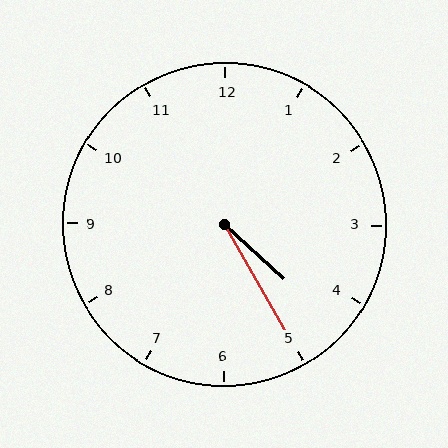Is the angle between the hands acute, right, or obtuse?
It is acute.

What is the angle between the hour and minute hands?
Approximately 18 degrees.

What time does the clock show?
4:25.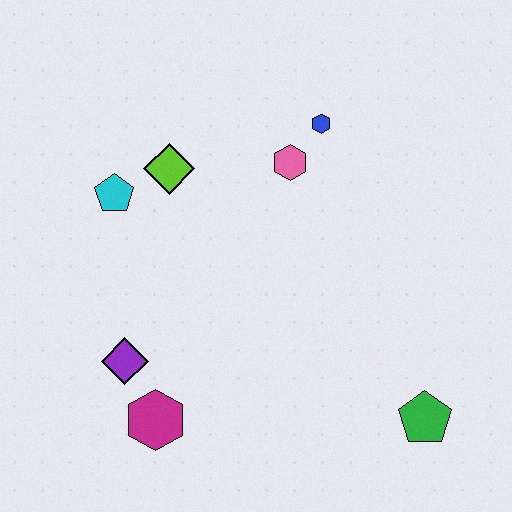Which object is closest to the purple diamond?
The magenta hexagon is closest to the purple diamond.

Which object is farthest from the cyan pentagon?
The green pentagon is farthest from the cyan pentagon.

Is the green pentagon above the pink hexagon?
No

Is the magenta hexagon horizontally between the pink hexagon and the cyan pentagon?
Yes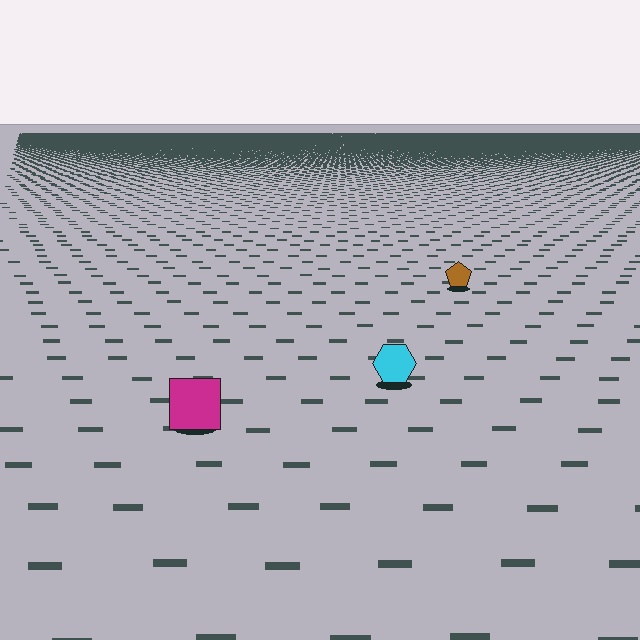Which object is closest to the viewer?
The magenta square is closest. The texture marks near it are larger and more spread out.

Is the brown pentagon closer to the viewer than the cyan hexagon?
No. The cyan hexagon is closer — you can tell from the texture gradient: the ground texture is coarser near it.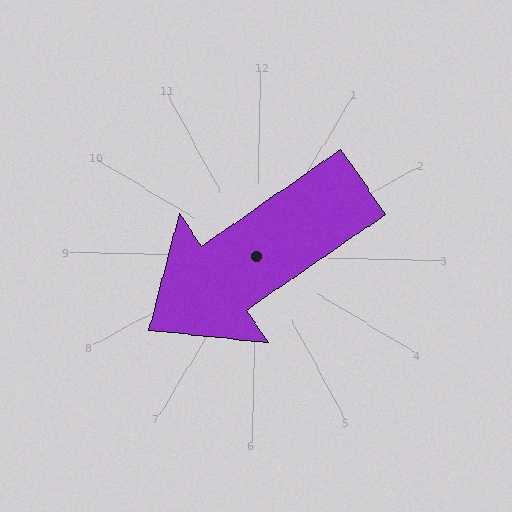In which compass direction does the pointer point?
Southwest.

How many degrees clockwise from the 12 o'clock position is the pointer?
Approximately 234 degrees.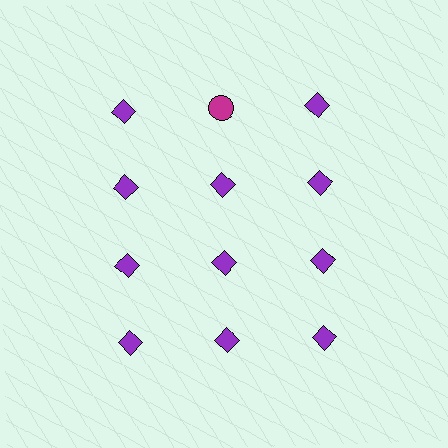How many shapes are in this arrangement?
There are 12 shapes arranged in a grid pattern.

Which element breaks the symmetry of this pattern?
The magenta circle in the top row, second from left column breaks the symmetry. All other shapes are purple diamonds.